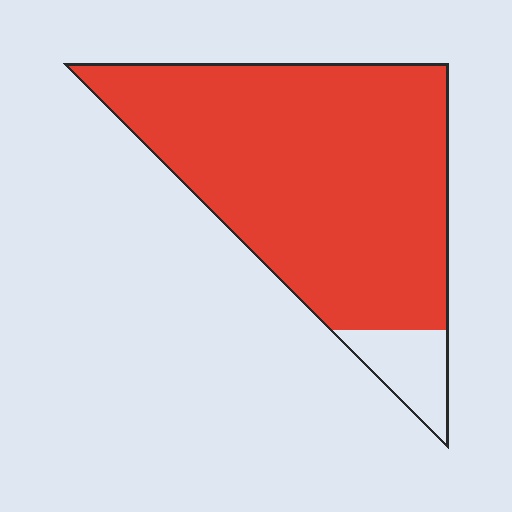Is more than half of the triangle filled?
Yes.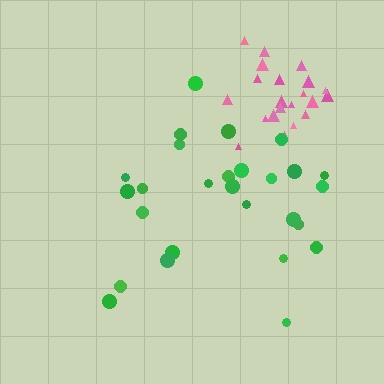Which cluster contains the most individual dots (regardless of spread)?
Green (27).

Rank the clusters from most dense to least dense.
pink, green.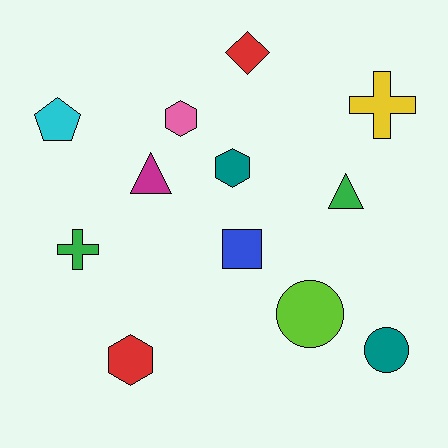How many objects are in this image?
There are 12 objects.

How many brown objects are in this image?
There are no brown objects.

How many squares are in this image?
There is 1 square.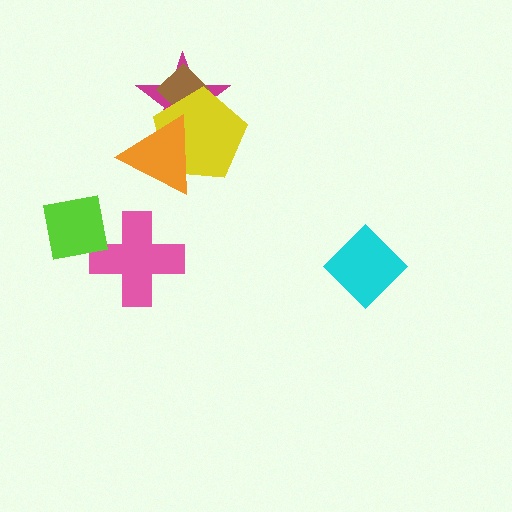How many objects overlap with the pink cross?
0 objects overlap with the pink cross.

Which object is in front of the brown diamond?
The yellow pentagon is in front of the brown diamond.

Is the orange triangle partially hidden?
No, no other shape covers it.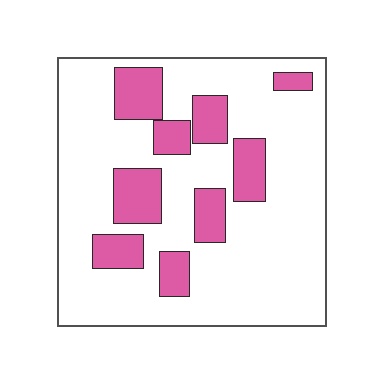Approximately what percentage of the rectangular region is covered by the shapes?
Approximately 20%.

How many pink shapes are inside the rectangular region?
9.